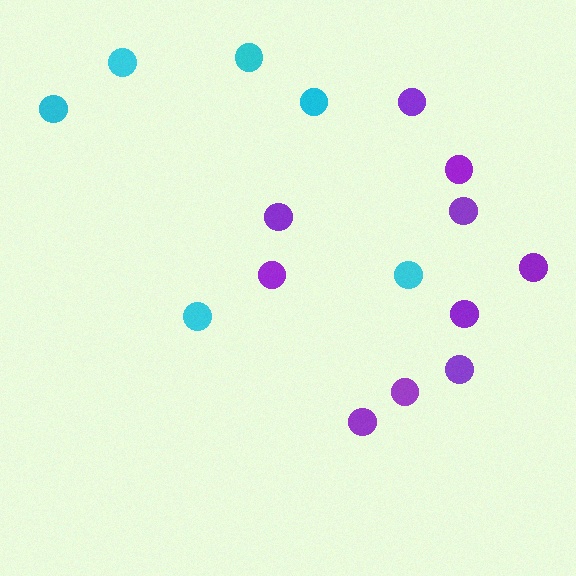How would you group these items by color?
There are 2 groups: one group of purple circles (10) and one group of cyan circles (6).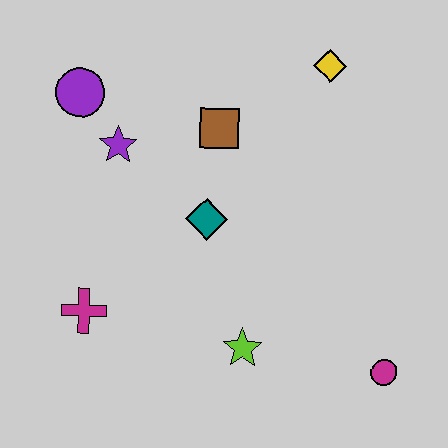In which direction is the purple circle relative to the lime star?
The purple circle is above the lime star.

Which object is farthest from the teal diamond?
The magenta circle is farthest from the teal diamond.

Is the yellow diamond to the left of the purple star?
No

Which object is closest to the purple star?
The purple circle is closest to the purple star.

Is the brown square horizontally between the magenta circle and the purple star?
Yes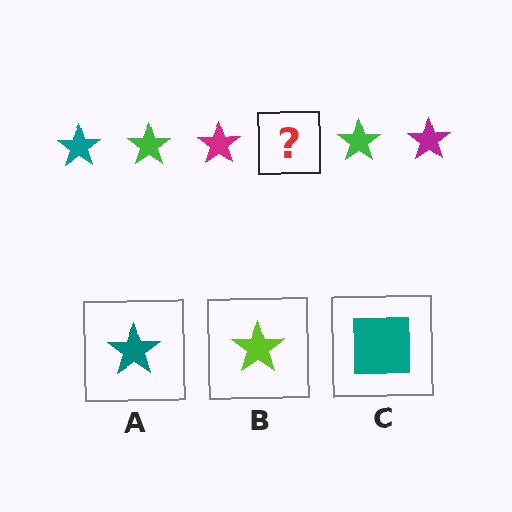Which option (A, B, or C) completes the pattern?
A.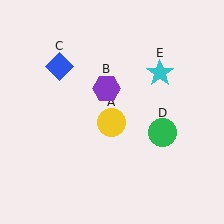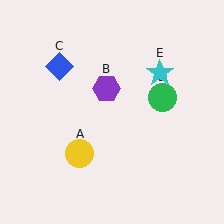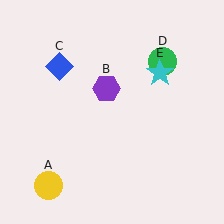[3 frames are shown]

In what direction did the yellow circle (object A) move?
The yellow circle (object A) moved down and to the left.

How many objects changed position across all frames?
2 objects changed position: yellow circle (object A), green circle (object D).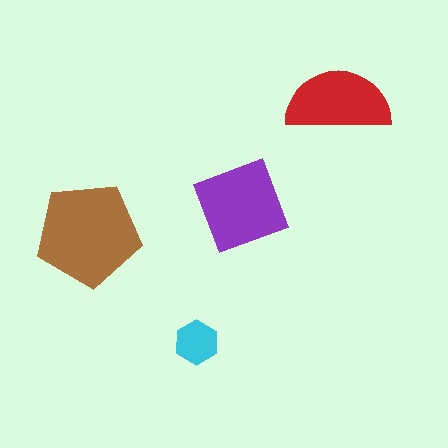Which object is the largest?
The brown pentagon.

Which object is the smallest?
The cyan hexagon.